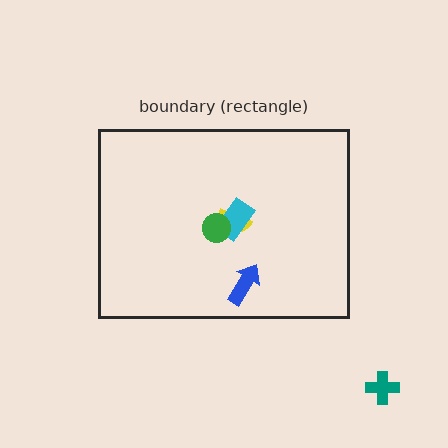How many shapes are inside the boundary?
4 inside, 1 outside.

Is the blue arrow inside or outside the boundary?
Inside.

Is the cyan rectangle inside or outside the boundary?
Inside.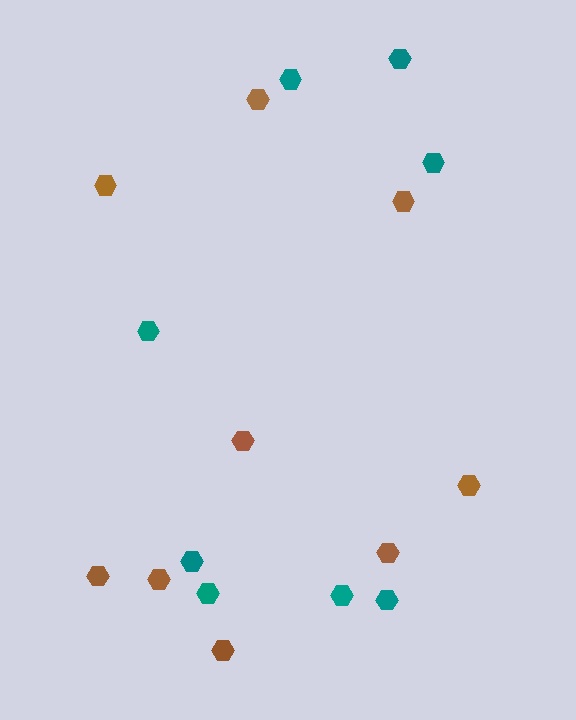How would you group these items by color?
There are 2 groups: one group of teal hexagons (8) and one group of brown hexagons (9).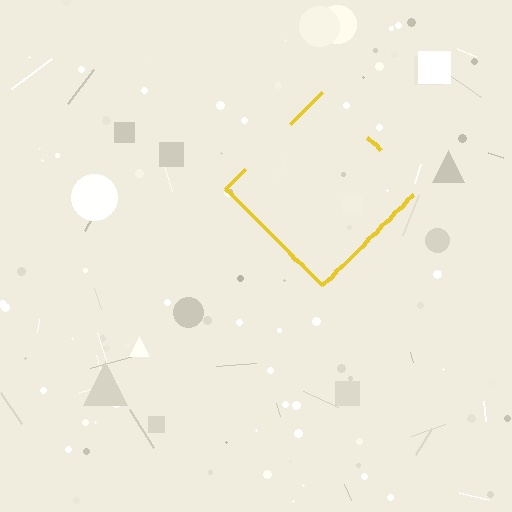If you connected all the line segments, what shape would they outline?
They would outline a diamond.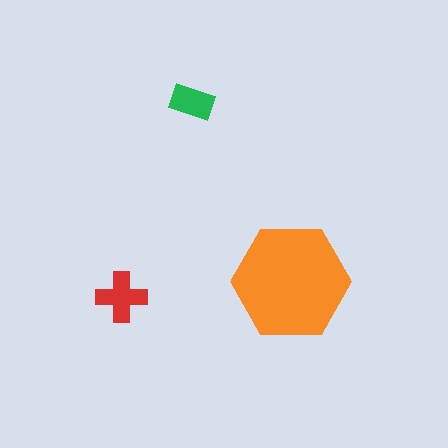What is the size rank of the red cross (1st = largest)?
2nd.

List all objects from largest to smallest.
The orange hexagon, the red cross, the green rectangle.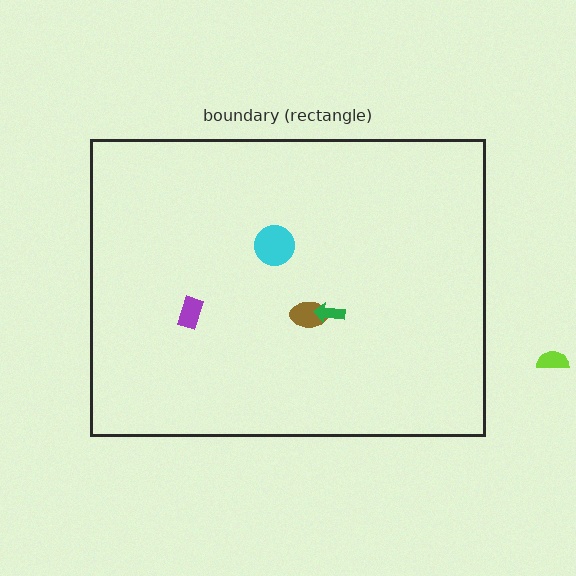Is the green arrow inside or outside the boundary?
Inside.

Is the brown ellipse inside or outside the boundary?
Inside.